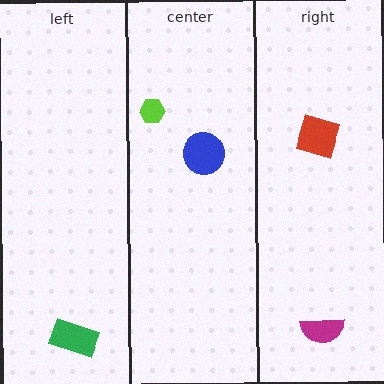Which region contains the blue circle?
The center region.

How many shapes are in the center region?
2.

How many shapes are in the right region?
2.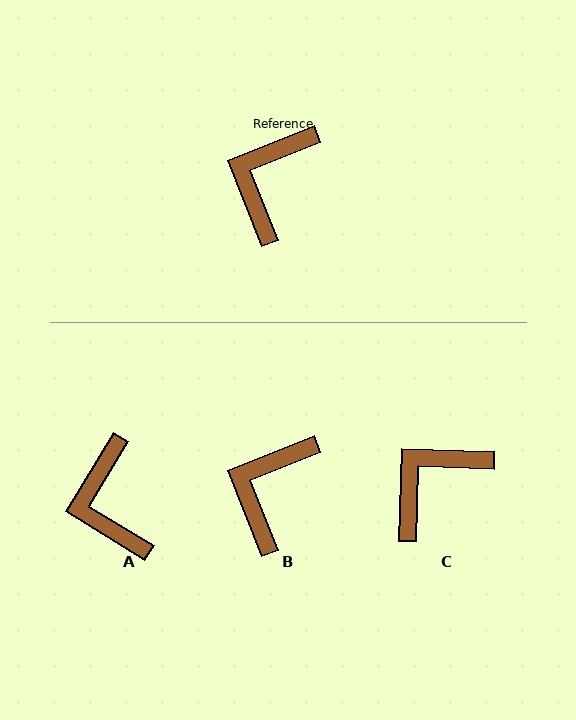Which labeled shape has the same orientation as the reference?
B.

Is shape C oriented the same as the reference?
No, it is off by about 24 degrees.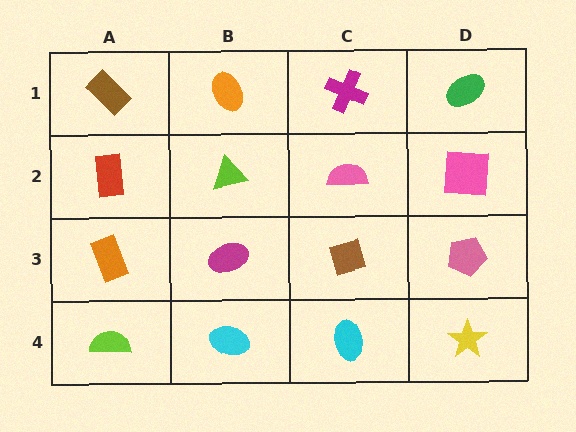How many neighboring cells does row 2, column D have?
3.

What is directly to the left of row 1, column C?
An orange ellipse.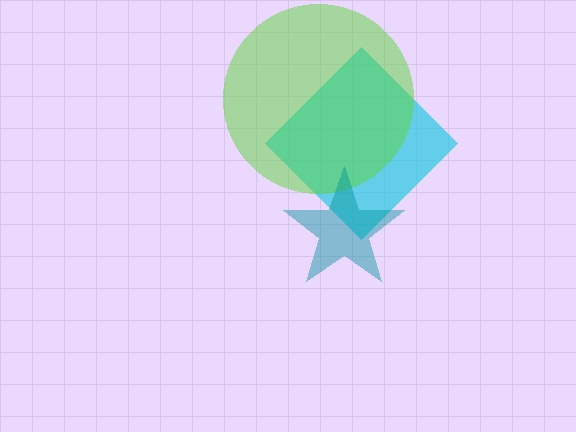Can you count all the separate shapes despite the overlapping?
Yes, there are 3 separate shapes.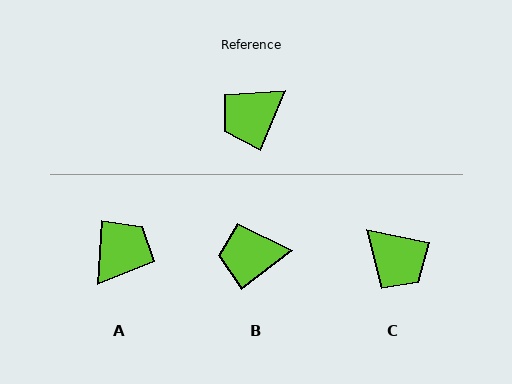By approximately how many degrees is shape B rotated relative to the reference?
Approximately 30 degrees clockwise.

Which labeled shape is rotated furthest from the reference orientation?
A, about 161 degrees away.